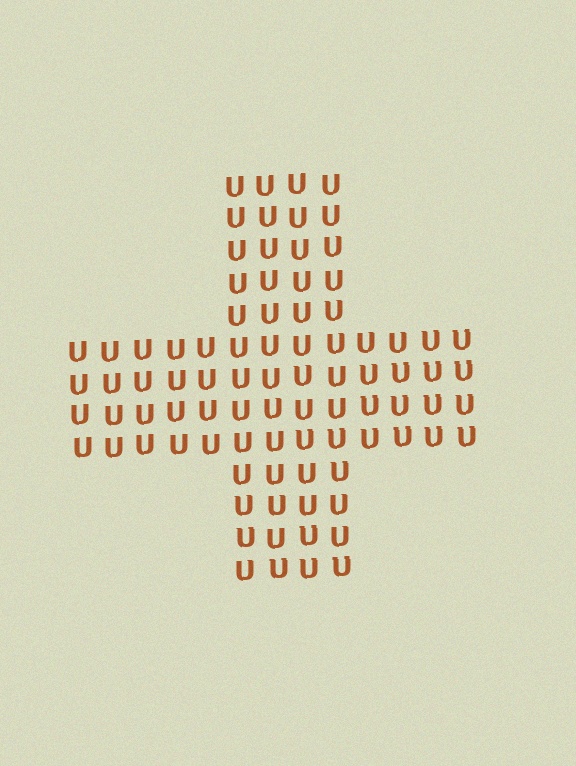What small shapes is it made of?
It is made of small letter U's.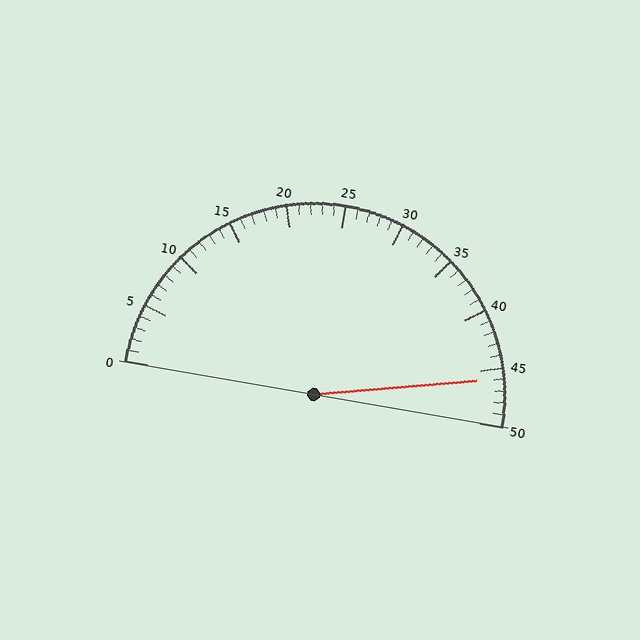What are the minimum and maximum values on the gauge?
The gauge ranges from 0 to 50.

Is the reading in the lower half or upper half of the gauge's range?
The reading is in the upper half of the range (0 to 50).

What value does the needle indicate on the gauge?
The needle indicates approximately 46.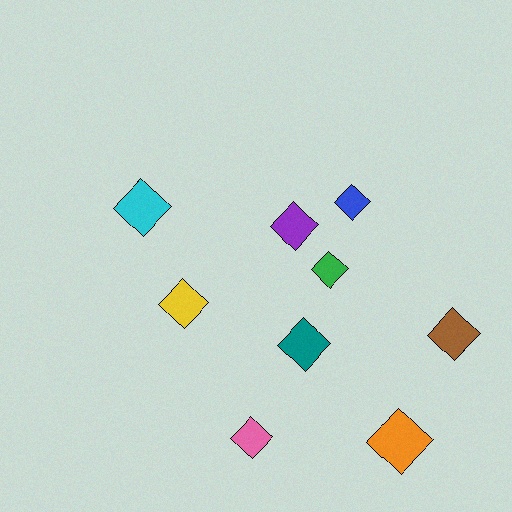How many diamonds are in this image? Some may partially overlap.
There are 9 diamonds.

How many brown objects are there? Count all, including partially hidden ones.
There is 1 brown object.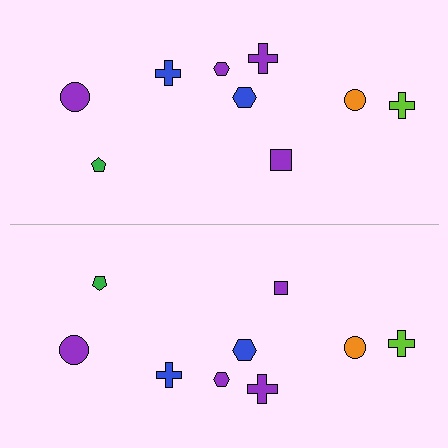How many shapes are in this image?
There are 18 shapes in this image.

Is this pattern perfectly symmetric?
No, the pattern is not perfectly symmetric. The purple square on the bottom side has a different size than its mirror counterpart.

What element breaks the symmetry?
The purple square on the bottom side has a different size than its mirror counterpart.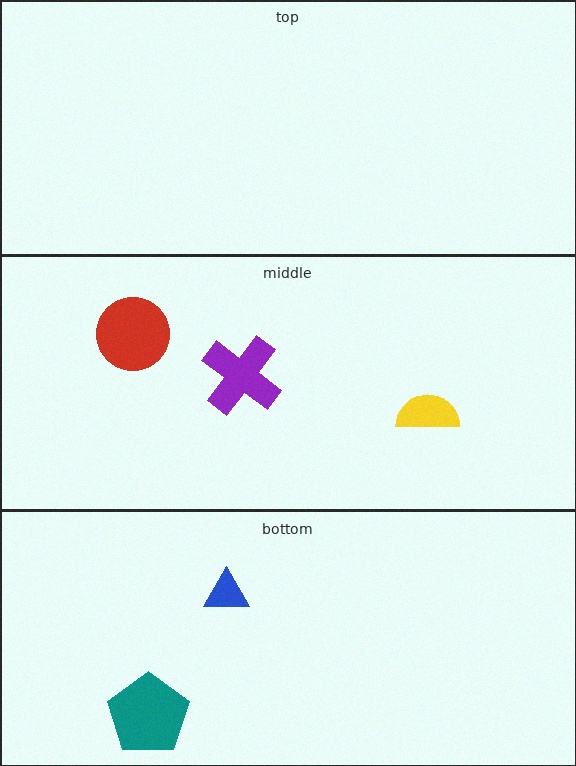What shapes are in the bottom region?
The blue triangle, the teal pentagon.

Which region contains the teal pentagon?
The bottom region.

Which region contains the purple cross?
The middle region.